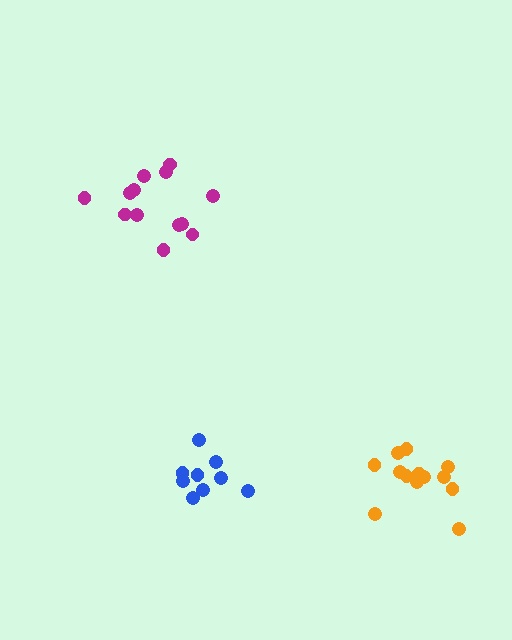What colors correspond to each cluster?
The clusters are colored: magenta, orange, blue.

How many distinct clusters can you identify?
There are 3 distinct clusters.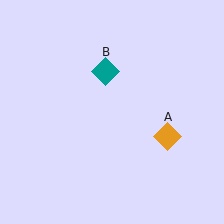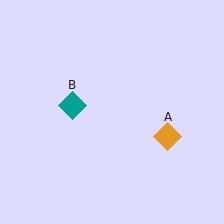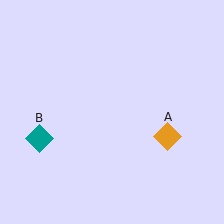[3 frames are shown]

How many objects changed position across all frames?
1 object changed position: teal diamond (object B).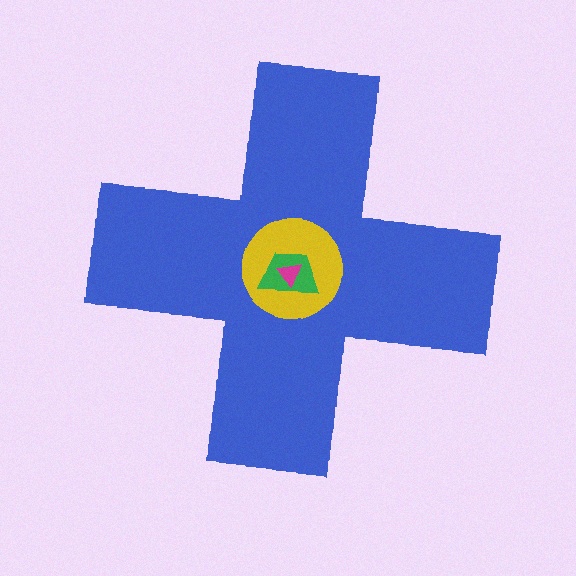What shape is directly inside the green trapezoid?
The magenta triangle.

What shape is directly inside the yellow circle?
The green trapezoid.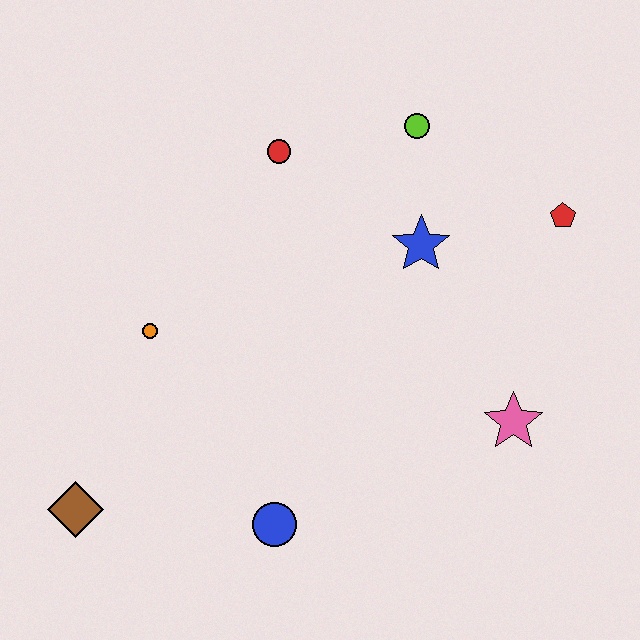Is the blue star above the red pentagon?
No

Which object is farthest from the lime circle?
The brown diamond is farthest from the lime circle.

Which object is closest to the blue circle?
The brown diamond is closest to the blue circle.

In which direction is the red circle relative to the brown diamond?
The red circle is above the brown diamond.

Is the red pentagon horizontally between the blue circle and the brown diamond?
No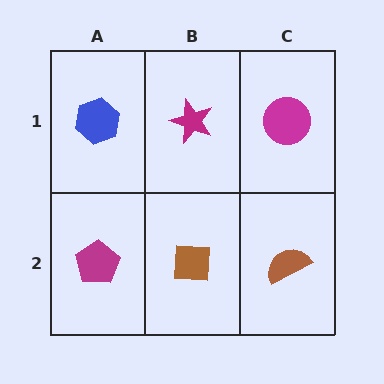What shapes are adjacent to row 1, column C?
A brown semicircle (row 2, column C), a magenta star (row 1, column B).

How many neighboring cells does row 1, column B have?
3.